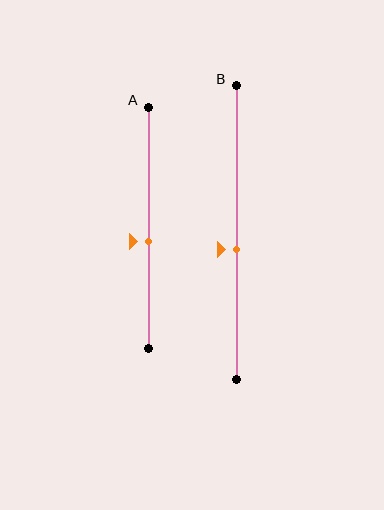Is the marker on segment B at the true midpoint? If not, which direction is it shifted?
No, the marker on segment B is shifted downward by about 6% of the segment length.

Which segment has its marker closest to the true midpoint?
Segment A has its marker closest to the true midpoint.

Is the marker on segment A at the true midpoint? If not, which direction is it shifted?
No, the marker on segment A is shifted downward by about 6% of the segment length.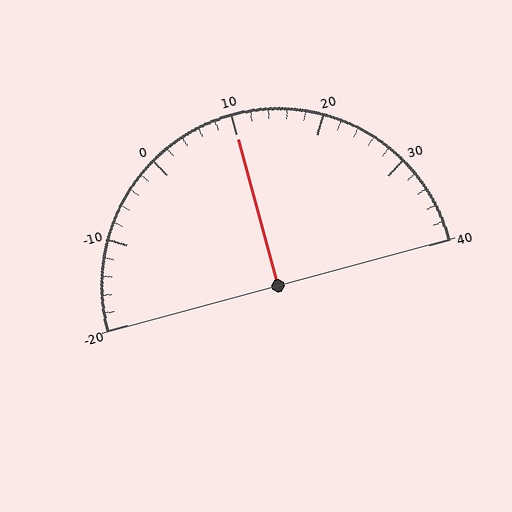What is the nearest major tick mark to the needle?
The nearest major tick mark is 10.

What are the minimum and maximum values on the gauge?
The gauge ranges from -20 to 40.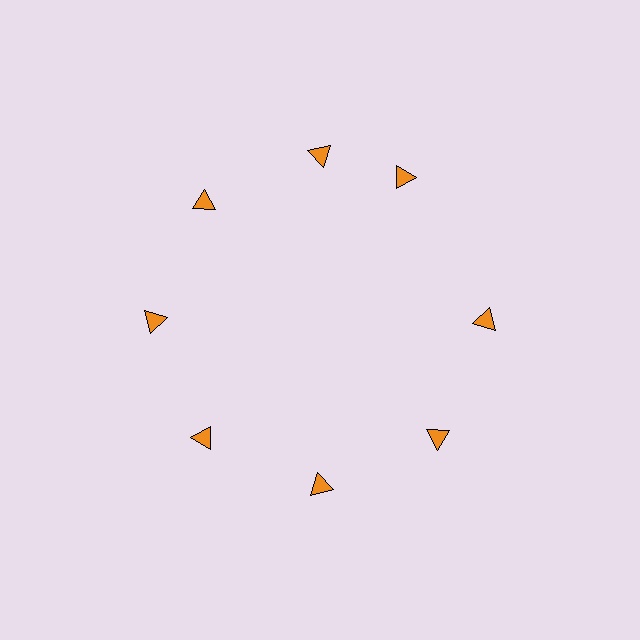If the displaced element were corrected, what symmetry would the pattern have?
It would have 8-fold rotational symmetry — the pattern would map onto itself every 45 degrees.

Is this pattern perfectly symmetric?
No. The 8 orange triangles are arranged in a ring, but one element near the 2 o'clock position is rotated out of alignment along the ring, breaking the 8-fold rotational symmetry.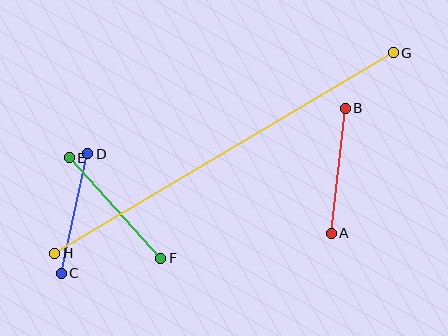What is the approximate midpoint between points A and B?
The midpoint is at approximately (338, 171) pixels.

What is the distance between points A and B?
The distance is approximately 126 pixels.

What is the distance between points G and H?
The distance is approximately 393 pixels.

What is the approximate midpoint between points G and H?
The midpoint is at approximately (224, 153) pixels.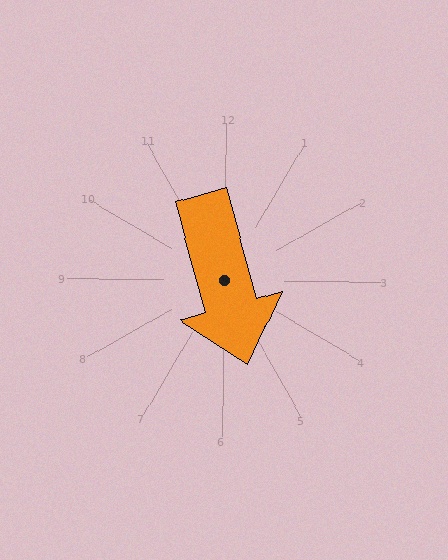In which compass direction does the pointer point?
South.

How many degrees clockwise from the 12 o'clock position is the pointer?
Approximately 164 degrees.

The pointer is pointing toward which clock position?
Roughly 5 o'clock.